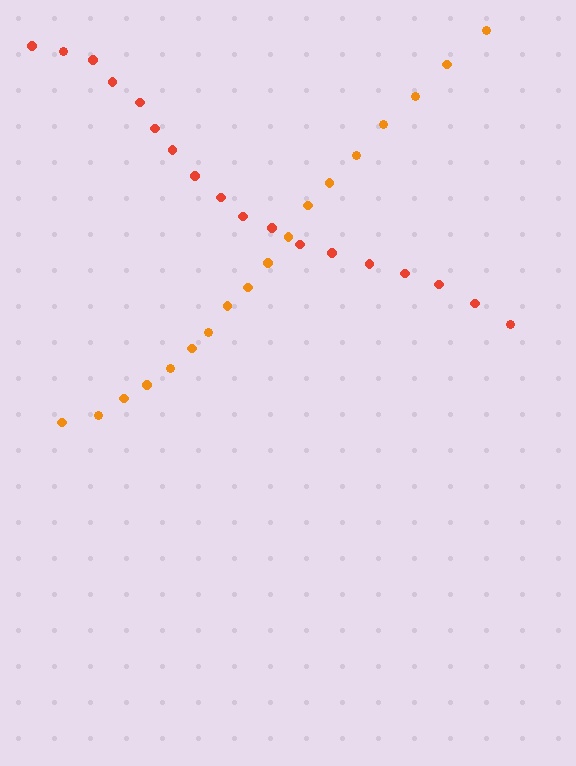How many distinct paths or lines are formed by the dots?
There are 2 distinct paths.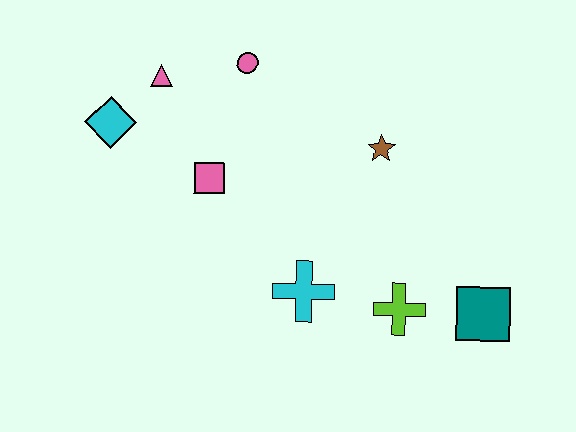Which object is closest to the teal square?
The lime cross is closest to the teal square.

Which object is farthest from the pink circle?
The teal square is farthest from the pink circle.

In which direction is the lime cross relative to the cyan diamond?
The lime cross is to the right of the cyan diamond.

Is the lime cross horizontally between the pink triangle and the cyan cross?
No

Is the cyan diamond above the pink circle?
No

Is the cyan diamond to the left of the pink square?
Yes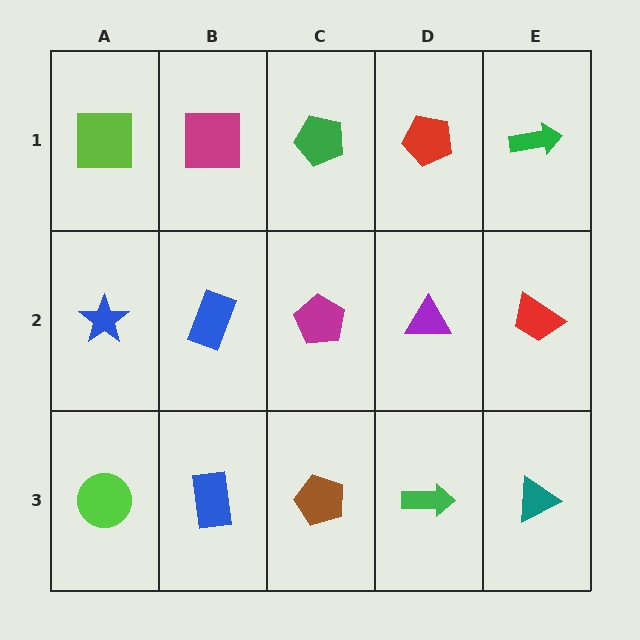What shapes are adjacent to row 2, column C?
A green pentagon (row 1, column C), a brown pentagon (row 3, column C), a blue rectangle (row 2, column B), a purple triangle (row 2, column D).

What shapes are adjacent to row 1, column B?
A blue rectangle (row 2, column B), a lime square (row 1, column A), a green pentagon (row 1, column C).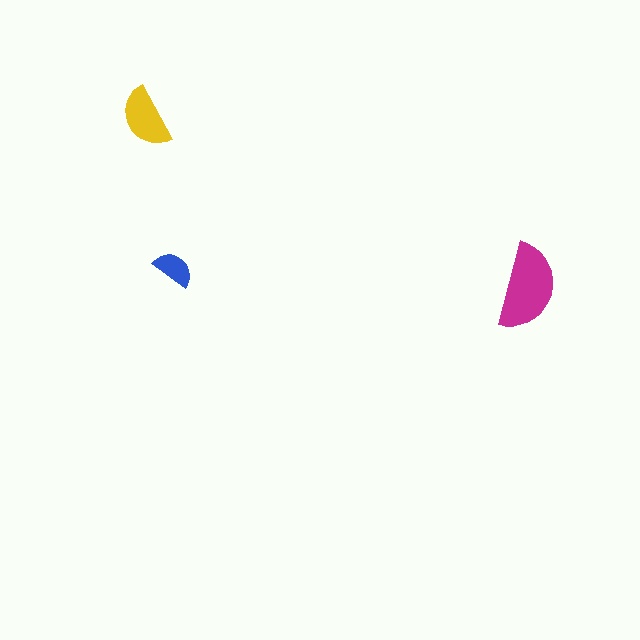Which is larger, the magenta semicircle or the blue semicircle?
The magenta one.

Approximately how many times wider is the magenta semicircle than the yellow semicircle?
About 1.5 times wider.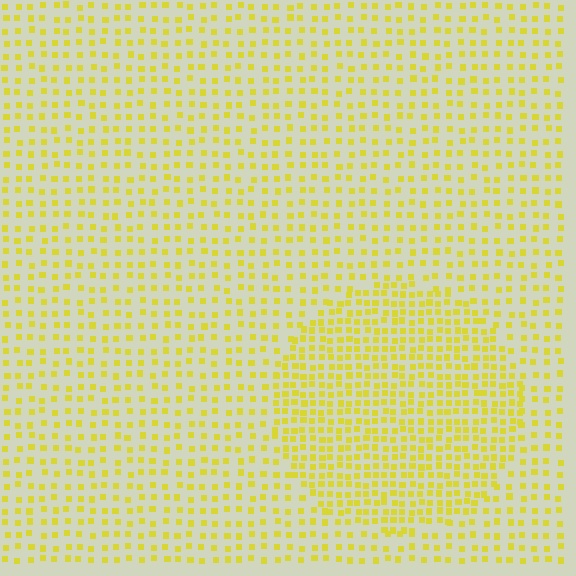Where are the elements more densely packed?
The elements are more densely packed inside the circle boundary.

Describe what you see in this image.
The image contains small yellow elements arranged at two different densities. A circle-shaped region is visible where the elements are more densely packed than the surrounding area.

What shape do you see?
I see a circle.